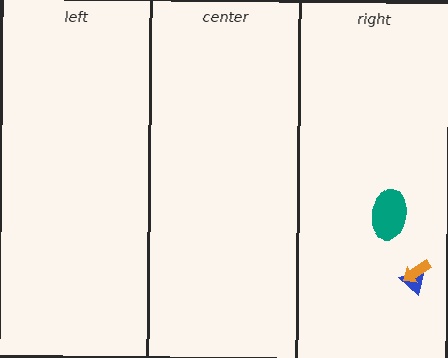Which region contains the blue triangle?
The right region.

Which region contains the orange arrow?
The right region.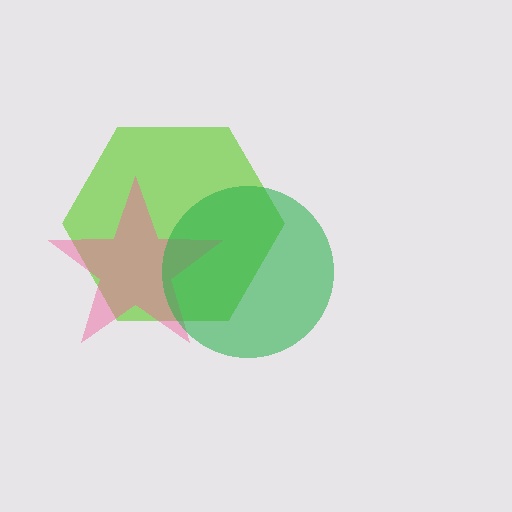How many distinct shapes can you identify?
There are 3 distinct shapes: a lime hexagon, a pink star, a green circle.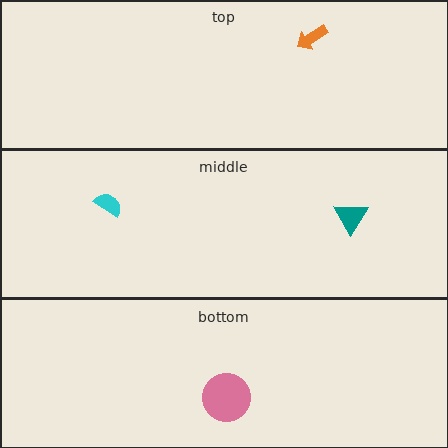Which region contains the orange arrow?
The top region.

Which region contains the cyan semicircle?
The middle region.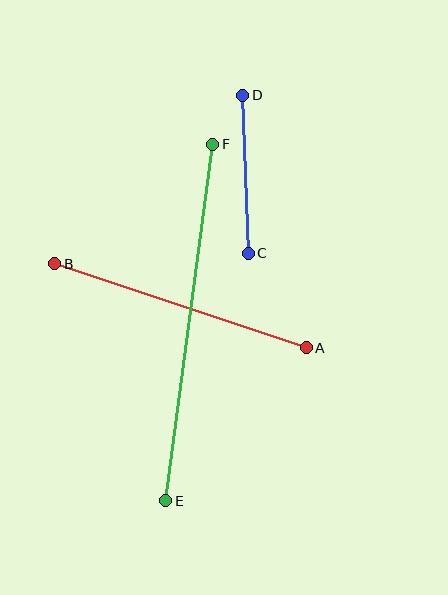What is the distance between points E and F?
The distance is approximately 360 pixels.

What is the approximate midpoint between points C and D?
The midpoint is at approximately (246, 174) pixels.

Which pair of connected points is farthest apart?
Points E and F are farthest apart.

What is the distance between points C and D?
The distance is approximately 158 pixels.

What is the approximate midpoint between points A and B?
The midpoint is at approximately (180, 306) pixels.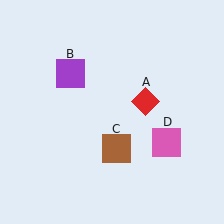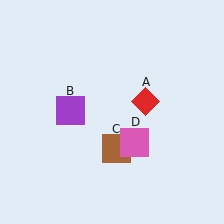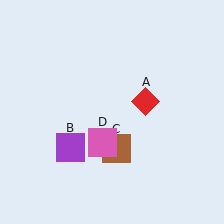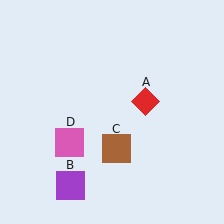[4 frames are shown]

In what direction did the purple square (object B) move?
The purple square (object B) moved down.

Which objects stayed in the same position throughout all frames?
Red diamond (object A) and brown square (object C) remained stationary.